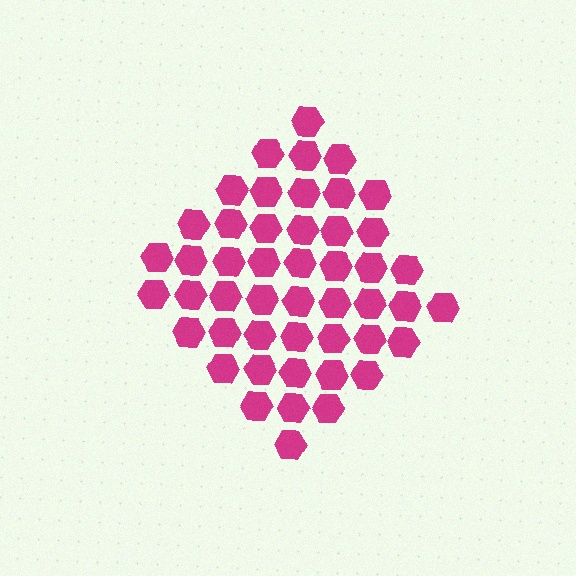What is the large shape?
The large shape is a diamond.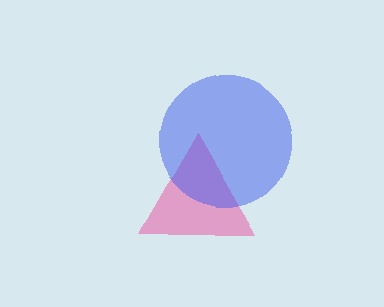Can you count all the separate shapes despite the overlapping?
Yes, there are 2 separate shapes.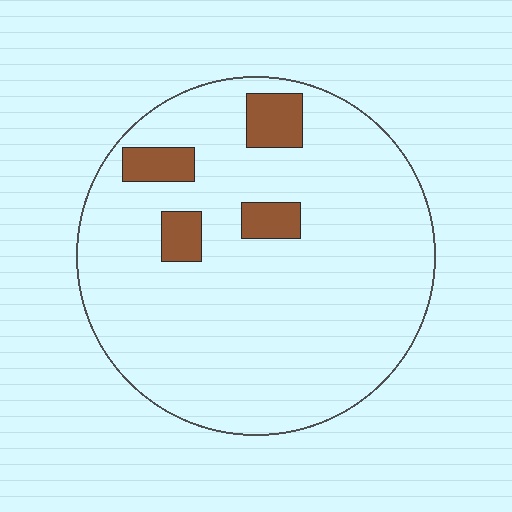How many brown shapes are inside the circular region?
4.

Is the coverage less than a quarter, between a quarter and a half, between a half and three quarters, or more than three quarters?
Less than a quarter.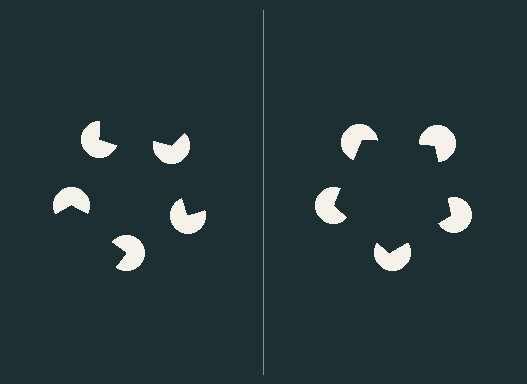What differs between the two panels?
The pac-man discs are positioned identically on both sides; only the wedge orientations differ. On the right they align to a pentagon; on the left they are misaligned.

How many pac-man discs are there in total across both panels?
10 — 5 on each side.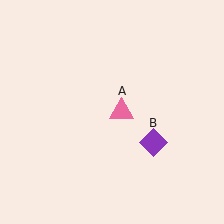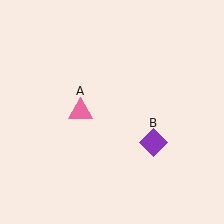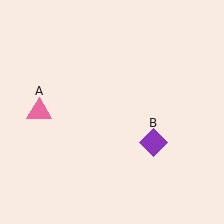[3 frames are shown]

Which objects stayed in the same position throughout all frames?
Purple diamond (object B) remained stationary.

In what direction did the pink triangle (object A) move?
The pink triangle (object A) moved left.